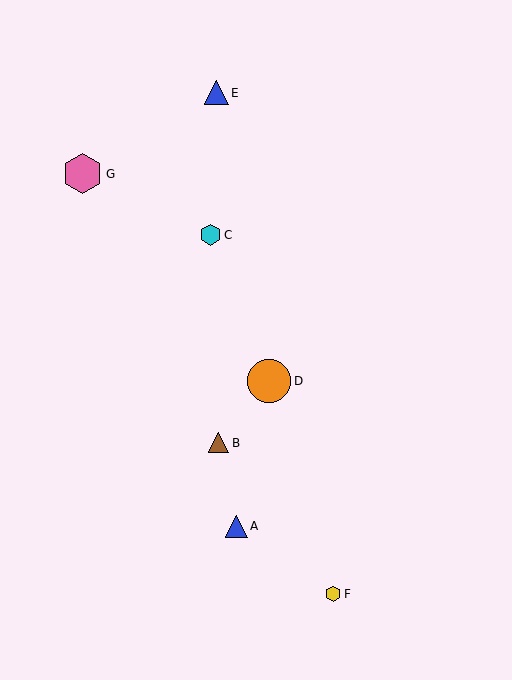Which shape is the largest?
The orange circle (labeled D) is the largest.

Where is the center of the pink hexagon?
The center of the pink hexagon is at (83, 174).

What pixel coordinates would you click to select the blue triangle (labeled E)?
Click at (216, 93) to select the blue triangle E.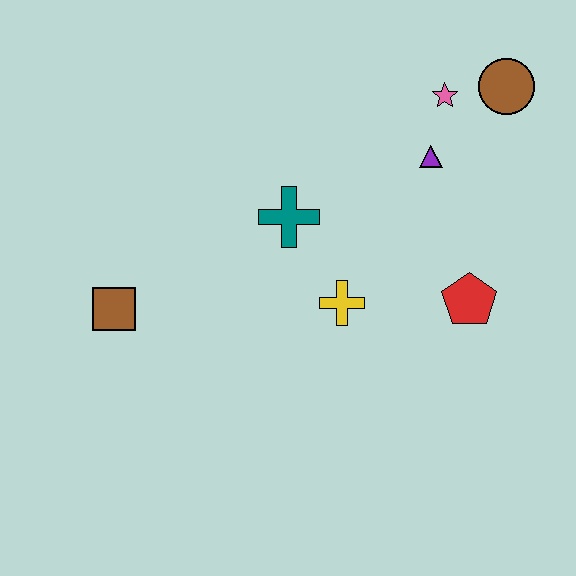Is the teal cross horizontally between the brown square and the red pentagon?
Yes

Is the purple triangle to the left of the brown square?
No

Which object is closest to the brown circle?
The pink star is closest to the brown circle.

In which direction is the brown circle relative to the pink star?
The brown circle is to the right of the pink star.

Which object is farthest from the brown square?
The brown circle is farthest from the brown square.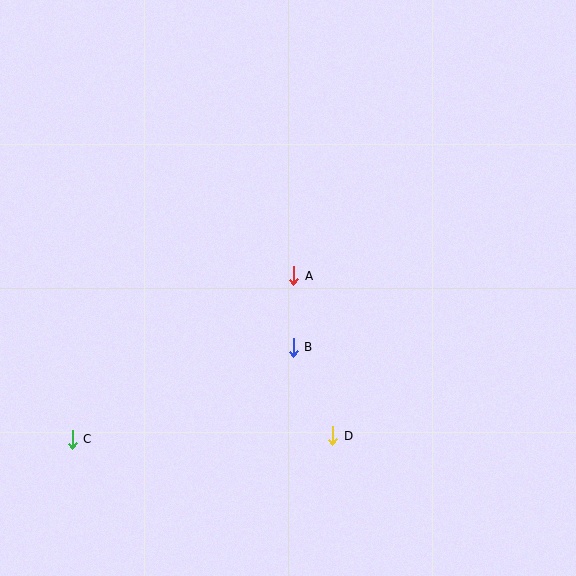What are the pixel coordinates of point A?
Point A is at (294, 276).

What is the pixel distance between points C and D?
The distance between C and D is 261 pixels.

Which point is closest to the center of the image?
Point A at (294, 276) is closest to the center.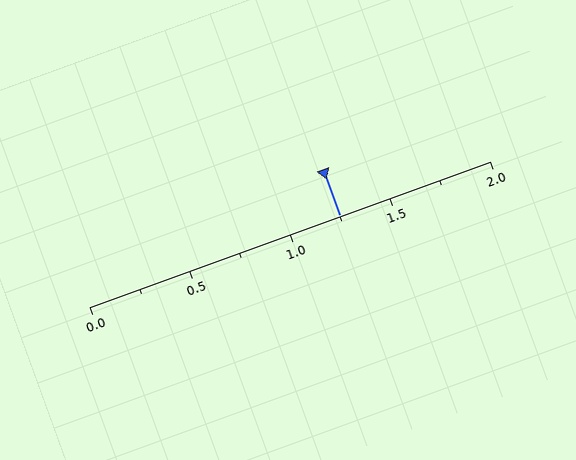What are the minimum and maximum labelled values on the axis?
The axis runs from 0.0 to 2.0.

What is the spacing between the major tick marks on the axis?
The major ticks are spaced 0.5 apart.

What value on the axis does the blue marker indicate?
The marker indicates approximately 1.25.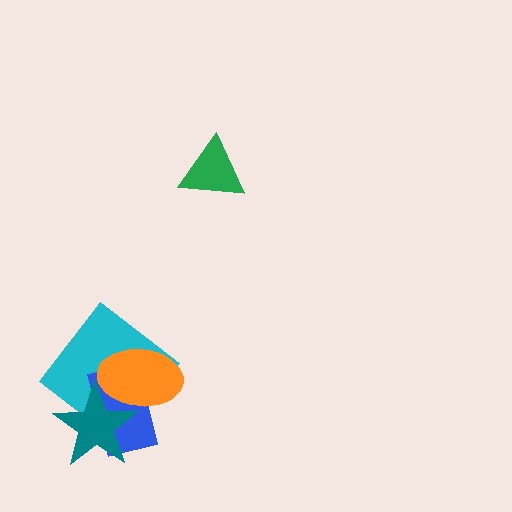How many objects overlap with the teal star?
3 objects overlap with the teal star.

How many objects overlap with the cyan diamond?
3 objects overlap with the cyan diamond.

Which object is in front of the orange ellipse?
The teal star is in front of the orange ellipse.